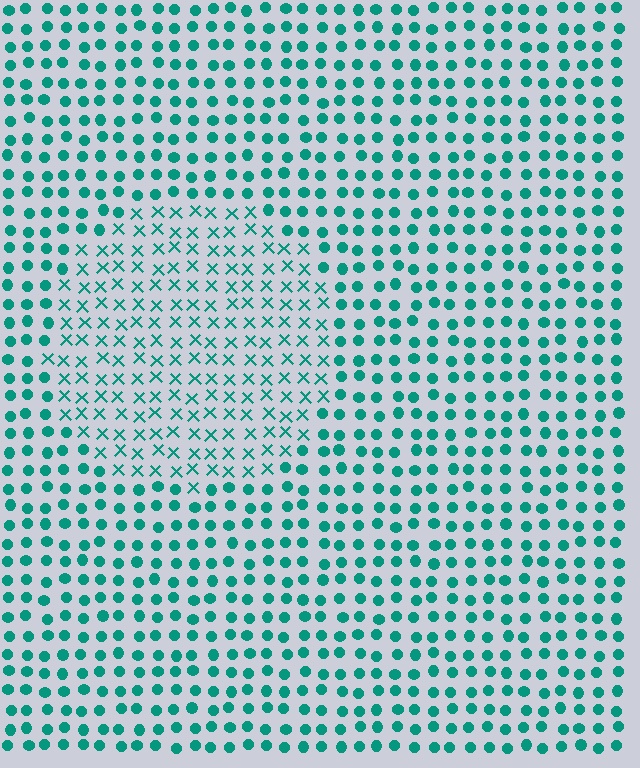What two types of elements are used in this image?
The image uses X marks inside the circle region and circles outside it.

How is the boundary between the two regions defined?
The boundary is defined by a change in element shape: X marks inside vs. circles outside. All elements share the same color and spacing.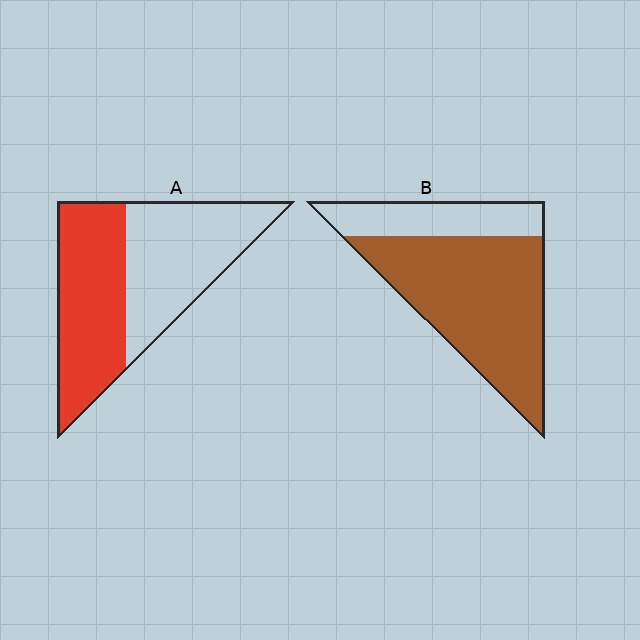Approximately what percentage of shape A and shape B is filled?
A is approximately 50% and B is approximately 75%.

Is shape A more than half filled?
Roughly half.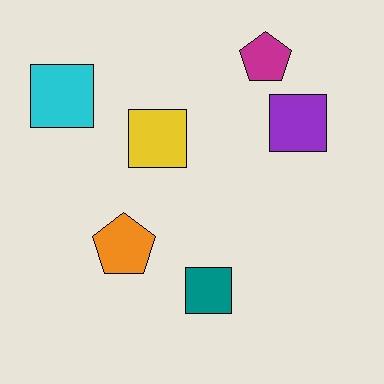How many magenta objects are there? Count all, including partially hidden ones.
There is 1 magenta object.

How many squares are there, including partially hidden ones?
There are 4 squares.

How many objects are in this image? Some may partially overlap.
There are 6 objects.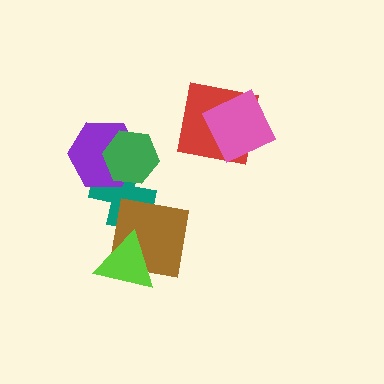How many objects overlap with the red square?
1 object overlaps with the red square.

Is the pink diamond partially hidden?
No, no other shape covers it.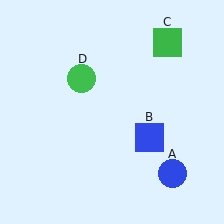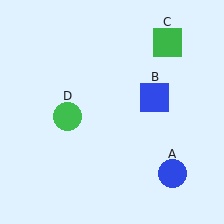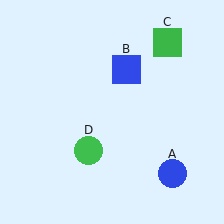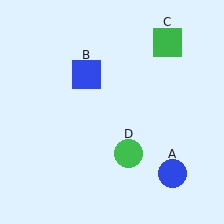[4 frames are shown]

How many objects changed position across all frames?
2 objects changed position: blue square (object B), green circle (object D).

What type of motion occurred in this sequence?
The blue square (object B), green circle (object D) rotated counterclockwise around the center of the scene.